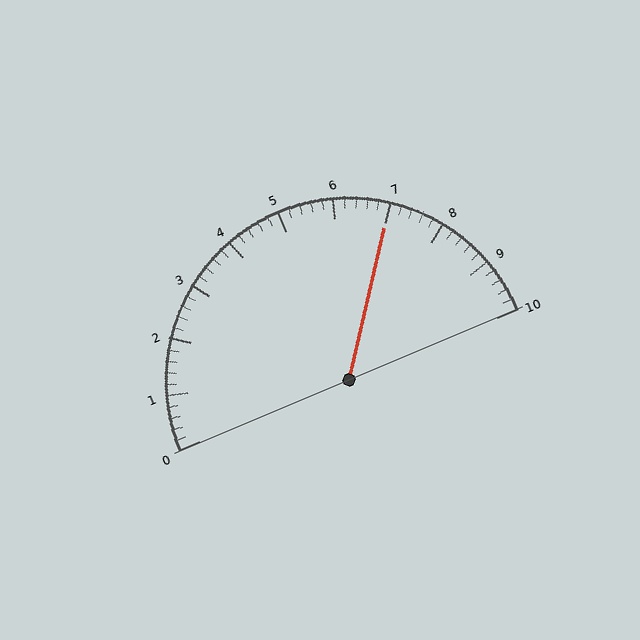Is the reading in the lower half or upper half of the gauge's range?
The reading is in the upper half of the range (0 to 10).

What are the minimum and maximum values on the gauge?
The gauge ranges from 0 to 10.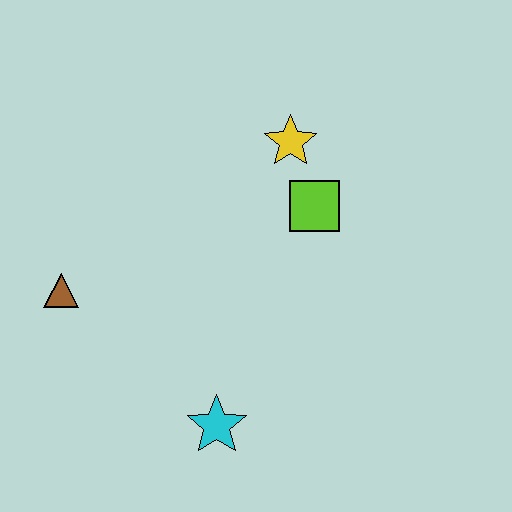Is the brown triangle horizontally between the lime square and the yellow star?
No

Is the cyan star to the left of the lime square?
Yes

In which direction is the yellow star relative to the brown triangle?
The yellow star is to the right of the brown triangle.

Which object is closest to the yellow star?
The lime square is closest to the yellow star.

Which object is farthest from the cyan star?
The yellow star is farthest from the cyan star.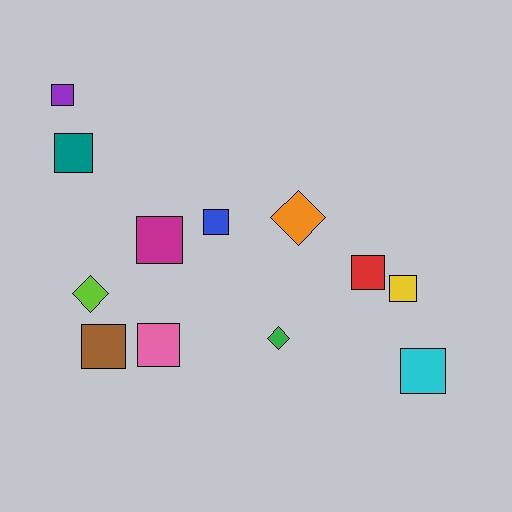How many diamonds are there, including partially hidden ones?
There are 3 diamonds.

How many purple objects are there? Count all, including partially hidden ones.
There is 1 purple object.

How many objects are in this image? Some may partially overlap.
There are 12 objects.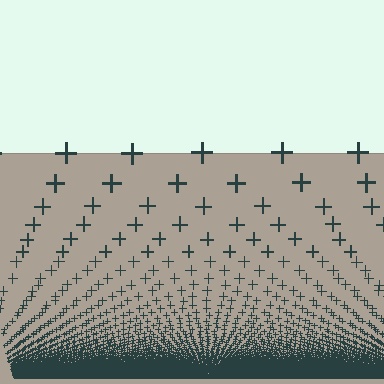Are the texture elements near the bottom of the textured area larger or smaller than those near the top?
Smaller. The gradient is inverted — elements near the bottom are smaller and denser.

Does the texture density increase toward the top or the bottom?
Density increases toward the bottom.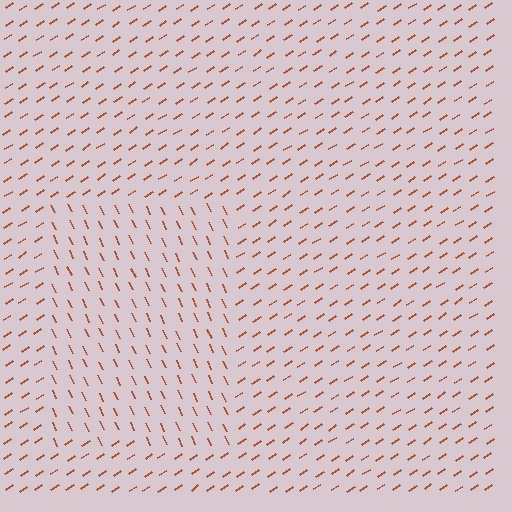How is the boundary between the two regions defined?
The boundary is defined purely by a change in line orientation (approximately 81 degrees difference). All lines are the same color and thickness.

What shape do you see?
I see a rectangle.